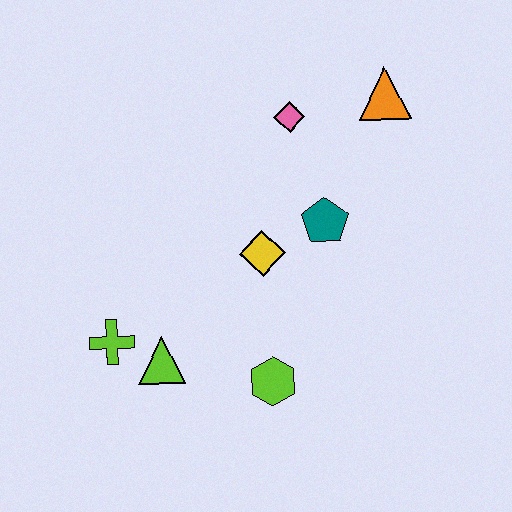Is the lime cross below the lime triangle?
No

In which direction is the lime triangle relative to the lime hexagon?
The lime triangle is to the left of the lime hexagon.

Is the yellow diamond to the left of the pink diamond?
Yes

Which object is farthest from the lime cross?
The orange triangle is farthest from the lime cross.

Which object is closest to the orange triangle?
The pink diamond is closest to the orange triangle.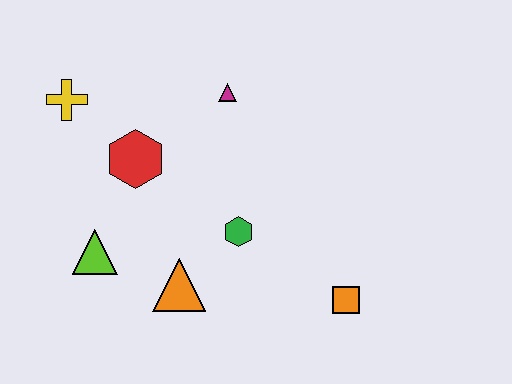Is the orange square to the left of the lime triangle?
No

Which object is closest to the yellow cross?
The red hexagon is closest to the yellow cross.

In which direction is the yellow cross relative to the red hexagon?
The yellow cross is to the left of the red hexagon.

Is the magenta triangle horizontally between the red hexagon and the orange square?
Yes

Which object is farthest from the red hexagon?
The orange square is farthest from the red hexagon.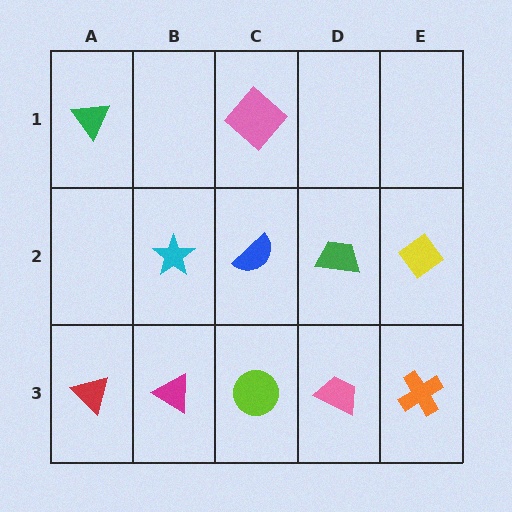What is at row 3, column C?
A lime circle.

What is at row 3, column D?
A pink trapezoid.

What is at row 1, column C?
A pink diamond.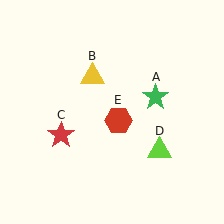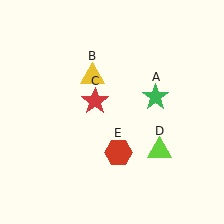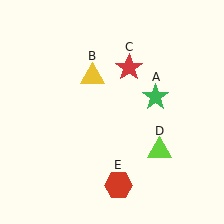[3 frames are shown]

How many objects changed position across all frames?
2 objects changed position: red star (object C), red hexagon (object E).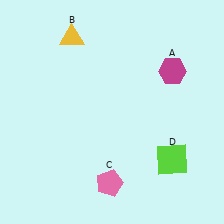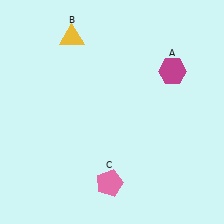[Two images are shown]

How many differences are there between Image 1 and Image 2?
There is 1 difference between the two images.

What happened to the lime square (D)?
The lime square (D) was removed in Image 2. It was in the bottom-right area of Image 1.